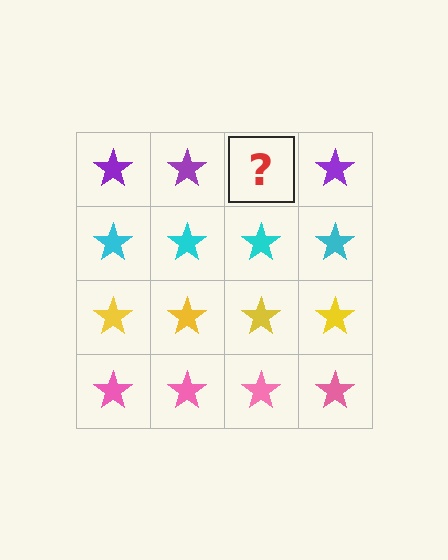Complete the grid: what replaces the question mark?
The question mark should be replaced with a purple star.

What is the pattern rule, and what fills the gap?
The rule is that each row has a consistent color. The gap should be filled with a purple star.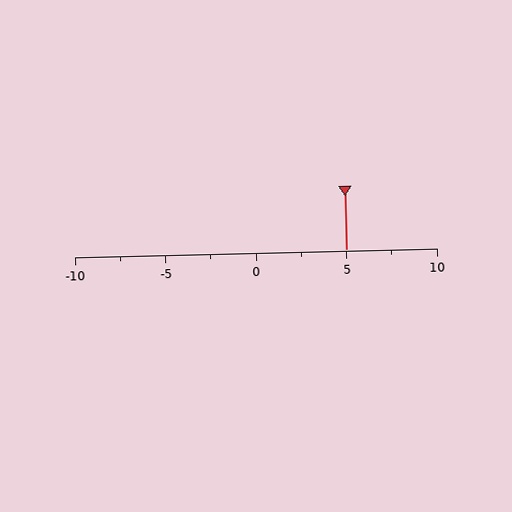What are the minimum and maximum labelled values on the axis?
The axis runs from -10 to 10.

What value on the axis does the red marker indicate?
The marker indicates approximately 5.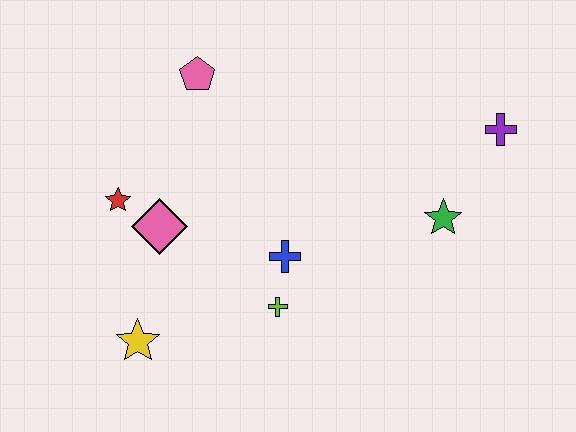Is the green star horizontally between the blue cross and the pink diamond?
No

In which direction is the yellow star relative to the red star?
The yellow star is below the red star.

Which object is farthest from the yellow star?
The purple cross is farthest from the yellow star.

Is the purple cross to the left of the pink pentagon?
No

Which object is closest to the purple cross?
The green star is closest to the purple cross.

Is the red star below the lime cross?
No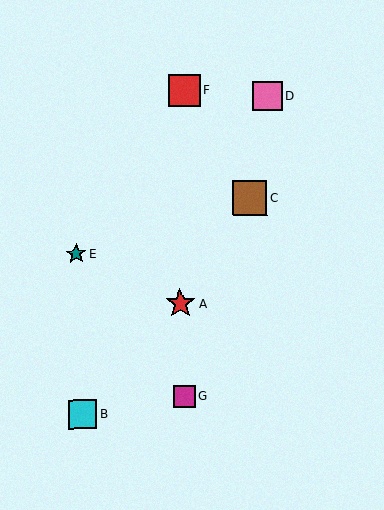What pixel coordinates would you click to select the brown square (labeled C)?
Click at (250, 198) to select the brown square C.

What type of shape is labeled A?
Shape A is a red star.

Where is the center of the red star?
The center of the red star is at (180, 304).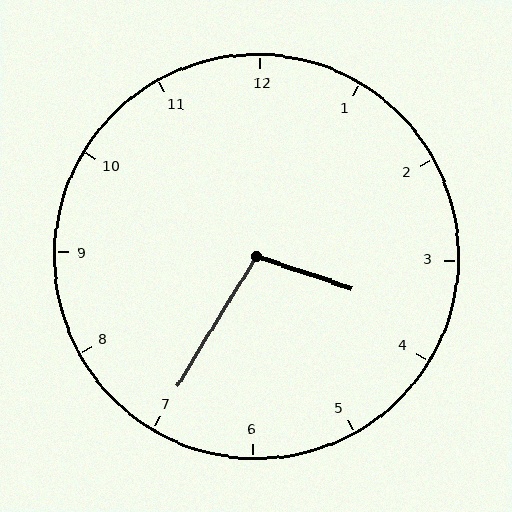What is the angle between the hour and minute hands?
Approximately 102 degrees.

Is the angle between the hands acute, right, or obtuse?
It is obtuse.